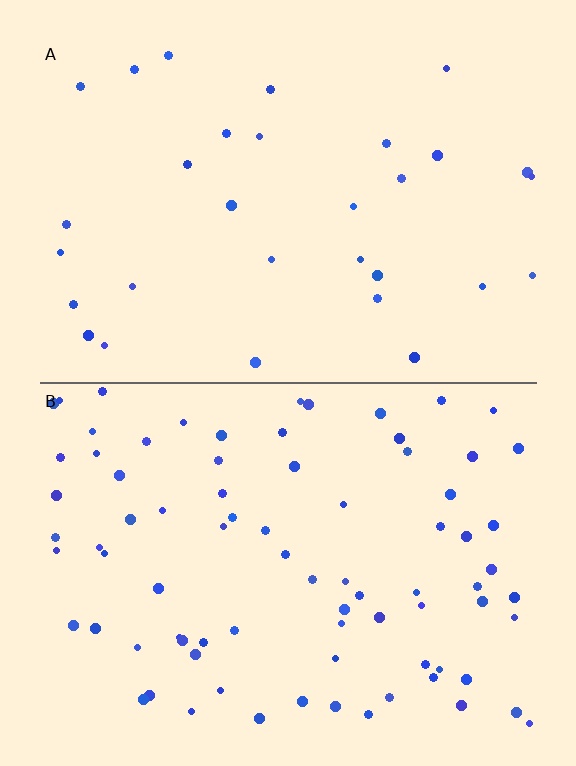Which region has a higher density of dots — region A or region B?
B (the bottom).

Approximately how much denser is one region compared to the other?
Approximately 2.7× — region B over region A.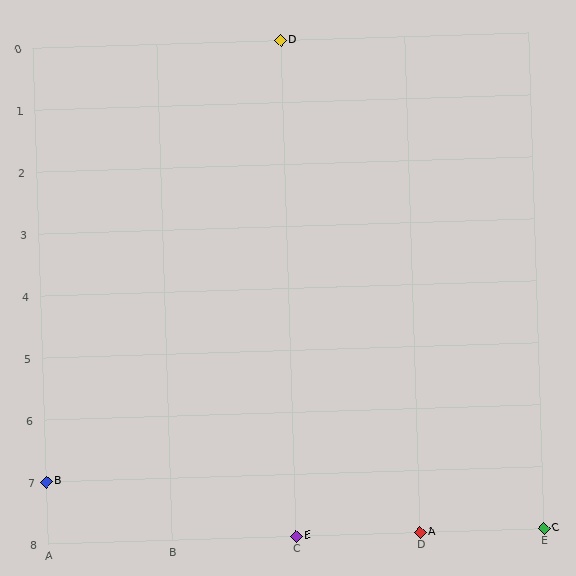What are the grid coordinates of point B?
Point B is at grid coordinates (A, 7).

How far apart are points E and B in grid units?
Points E and B are 2 columns and 1 row apart (about 2.2 grid units diagonally).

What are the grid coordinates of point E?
Point E is at grid coordinates (C, 8).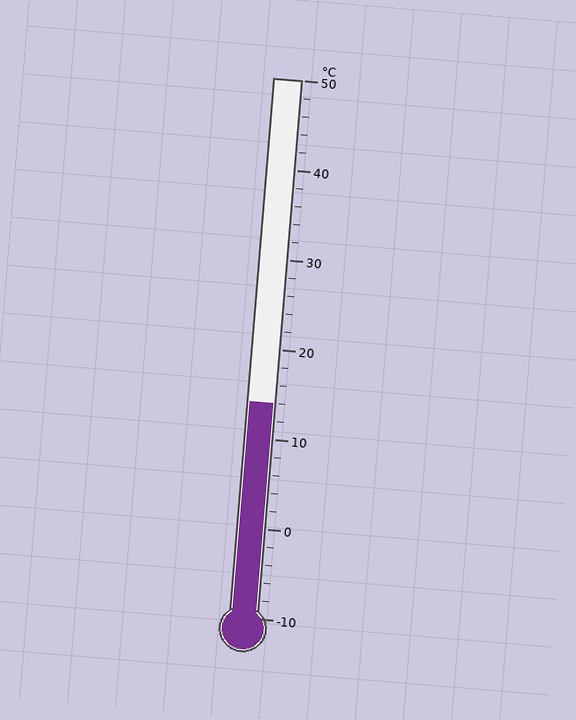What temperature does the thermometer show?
The thermometer shows approximately 14°C.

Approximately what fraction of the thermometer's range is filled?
The thermometer is filled to approximately 40% of its range.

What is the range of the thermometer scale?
The thermometer scale ranges from -10°C to 50°C.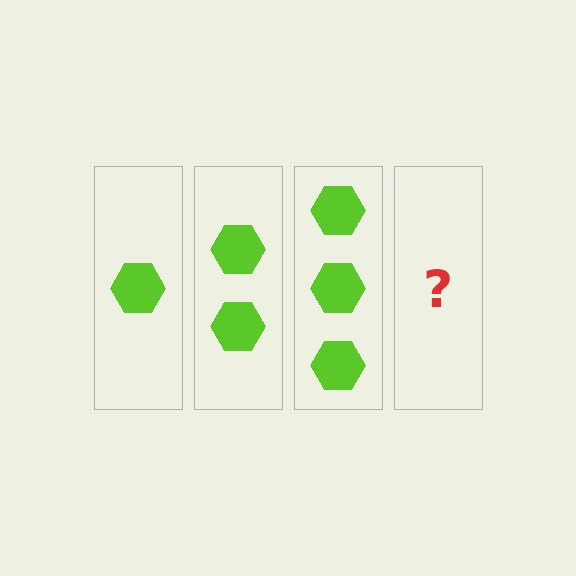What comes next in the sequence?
The next element should be 4 hexagons.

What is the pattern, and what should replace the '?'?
The pattern is that each step adds one more hexagon. The '?' should be 4 hexagons.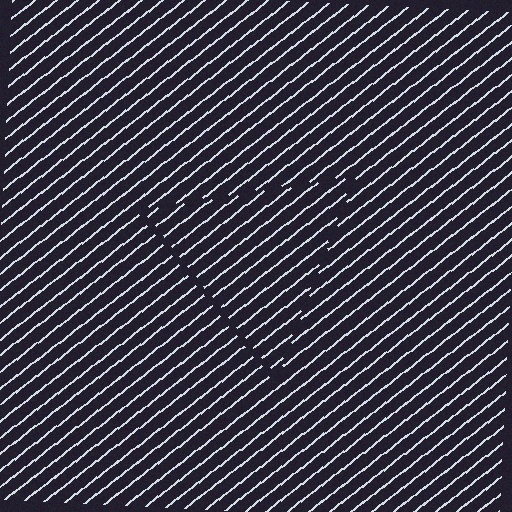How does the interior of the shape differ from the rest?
The interior of the shape contains the same grating, shifted by half a period — the contour is defined by the phase discontinuity where line-ends from the inner and outer gratings abut.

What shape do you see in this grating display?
An illusory triangle. The interior of the shape contains the same grating, shifted by half a period — the contour is defined by the phase discontinuity where line-ends from the inner and outer gratings abut.